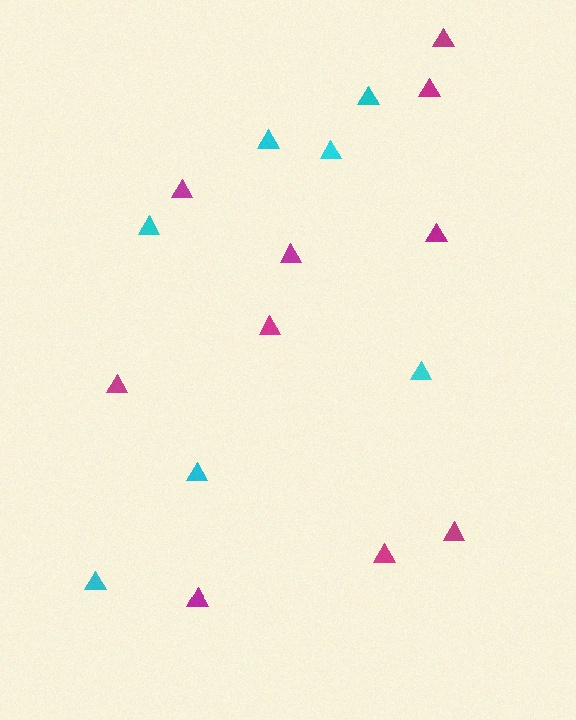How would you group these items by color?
There are 2 groups: one group of cyan triangles (7) and one group of magenta triangles (10).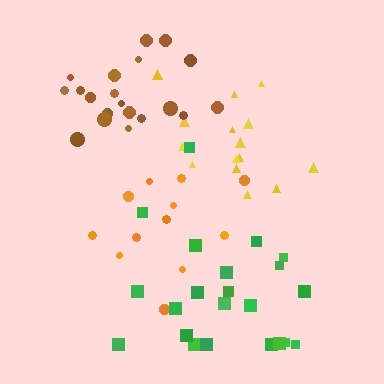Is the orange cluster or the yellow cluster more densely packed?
Yellow.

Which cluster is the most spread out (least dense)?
Green.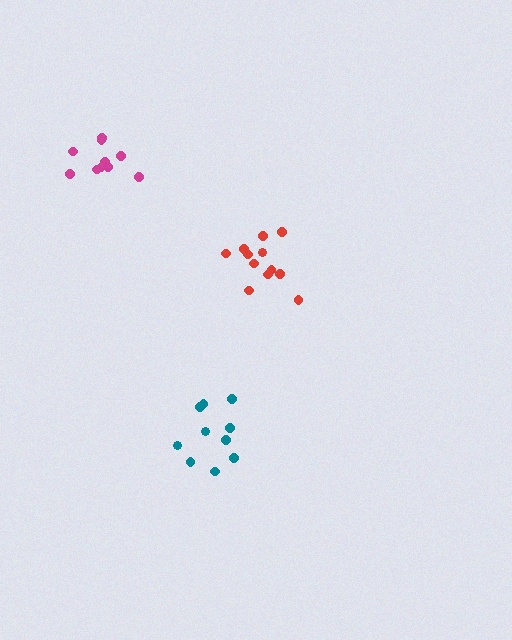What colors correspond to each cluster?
The clusters are colored: red, teal, magenta.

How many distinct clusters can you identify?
There are 3 distinct clusters.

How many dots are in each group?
Group 1: 12 dots, Group 2: 10 dots, Group 3: 10 dots (32 total).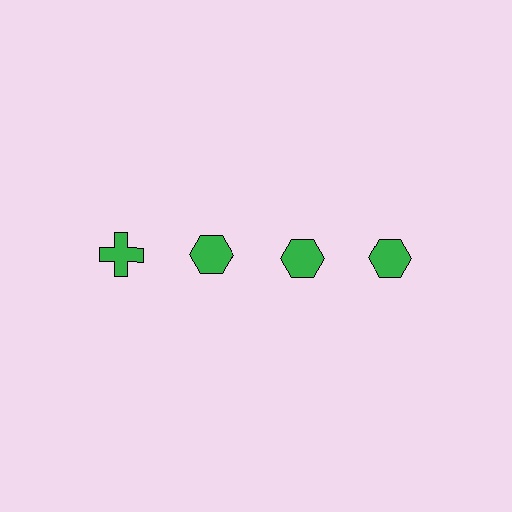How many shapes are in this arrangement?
There are 4 shapes arranged in a grid pattern.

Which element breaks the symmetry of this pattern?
The green cross in the top row, leftmost column breaks the symmetry. All other shapes are green hexagons.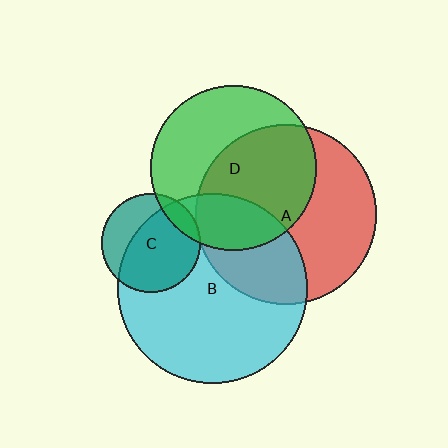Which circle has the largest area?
Circle B (cyan).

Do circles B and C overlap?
Yes.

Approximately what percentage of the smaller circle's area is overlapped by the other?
Approximately 70%.